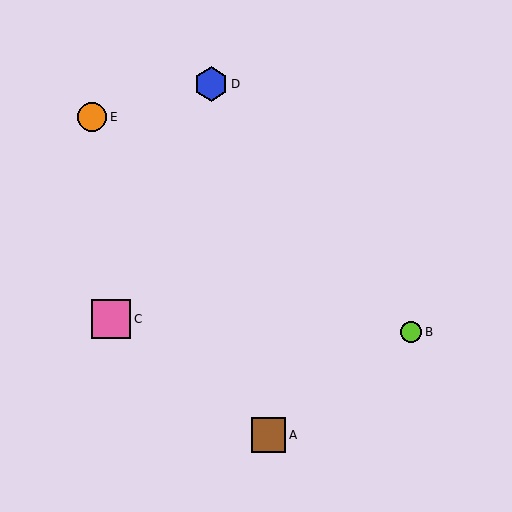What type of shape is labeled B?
Shape B is a lime circle.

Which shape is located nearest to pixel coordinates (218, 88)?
The blue hexagon (labeled D) at (211, 84) is nearest to that location.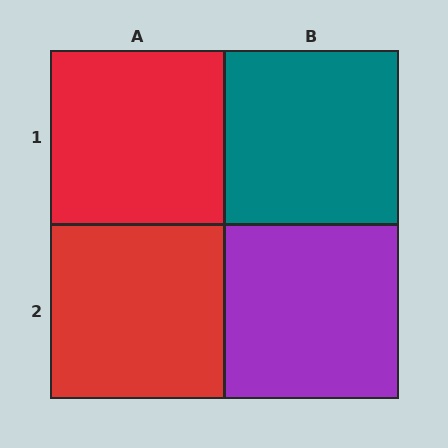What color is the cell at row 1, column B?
Teal.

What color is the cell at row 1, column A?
Red.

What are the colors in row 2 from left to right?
Red, purple.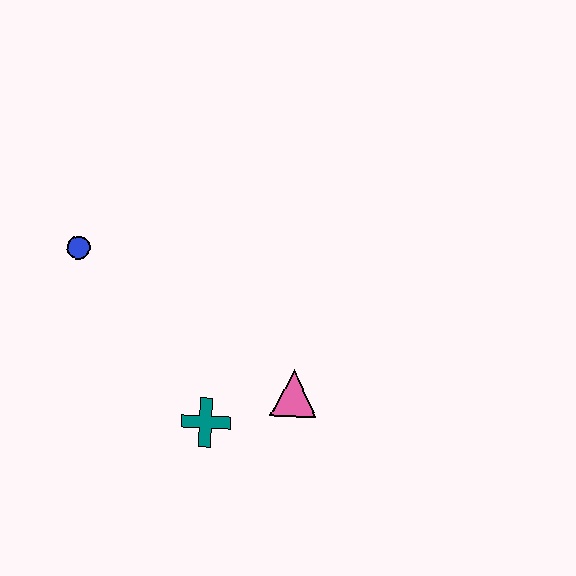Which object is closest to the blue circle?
The teal cross is closest to the blue circle.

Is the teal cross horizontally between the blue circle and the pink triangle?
Yes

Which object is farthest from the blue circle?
The pink triangle is farthest from the blue circle.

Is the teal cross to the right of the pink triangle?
No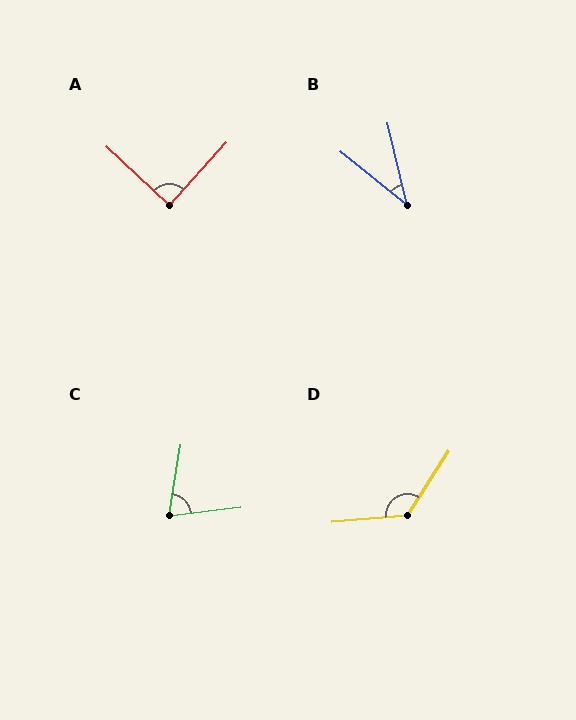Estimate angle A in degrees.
Approximately 89 degrees.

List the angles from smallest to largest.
B (38°), C (74°), A (89°), D (128°).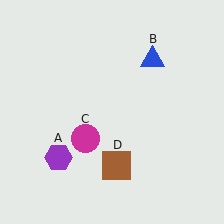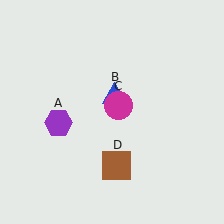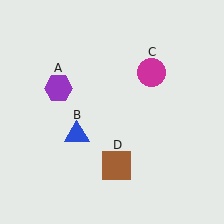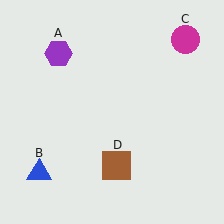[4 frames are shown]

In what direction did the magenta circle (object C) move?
The magenta circle (object C) moved up and to the right.